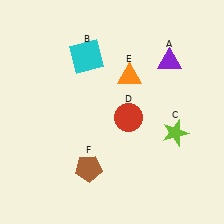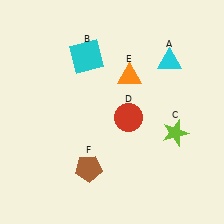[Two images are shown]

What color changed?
The triangle (A) changed from purple in Image 1 to cyan in Image 2.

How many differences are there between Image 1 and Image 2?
There is 1 difference between the two images.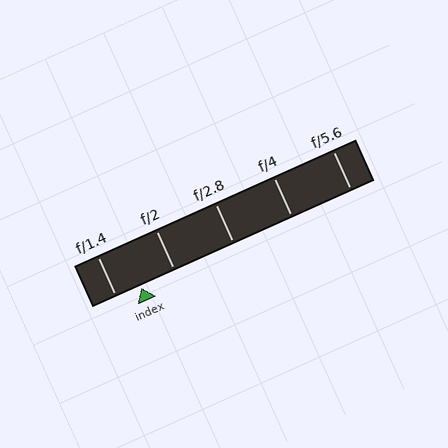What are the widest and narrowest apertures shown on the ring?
The widest aperture shown is f/1.4 and the narrowest is f/5.6.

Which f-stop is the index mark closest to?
The index mark is closest to f/1.4.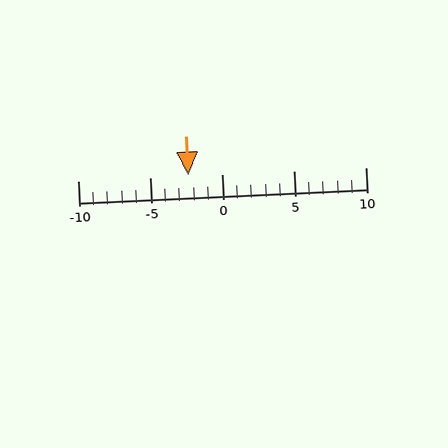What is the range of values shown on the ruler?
The ruler shows values from -10 to 10.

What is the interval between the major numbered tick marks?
The major tick marks are spaced 5 units apart.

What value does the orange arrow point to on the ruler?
The orange arrow points to approximately -2.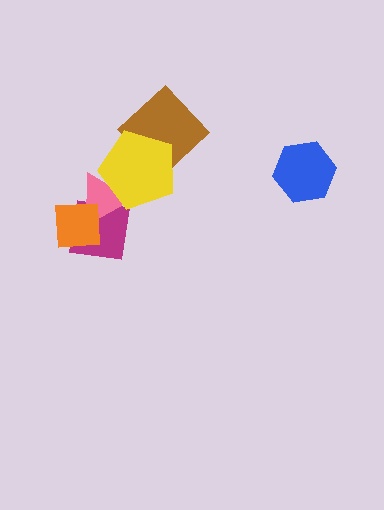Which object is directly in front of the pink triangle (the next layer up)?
The orange square is directly in front of the pink triangle.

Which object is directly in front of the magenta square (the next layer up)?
The pink triangle is directly in front of the magenta square.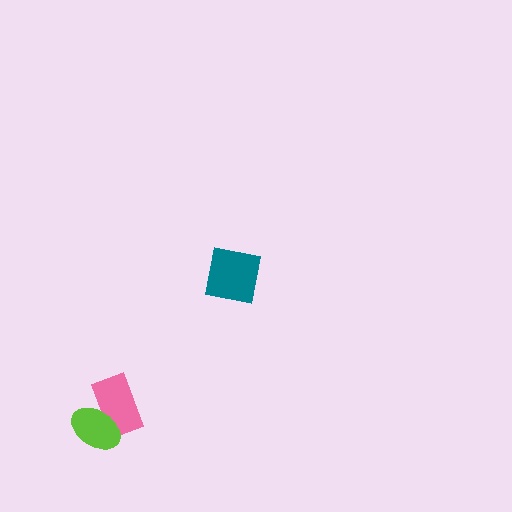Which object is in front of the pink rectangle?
The lime ellipse is in front of the pink rectangle.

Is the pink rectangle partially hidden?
Yes, it is partially covered by another shape.